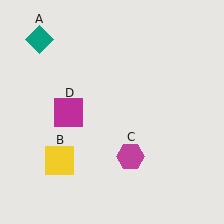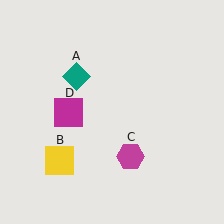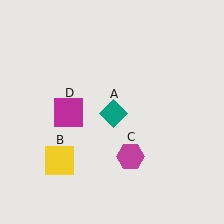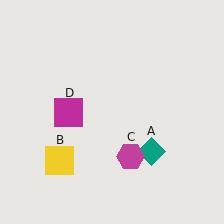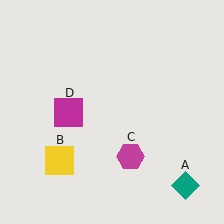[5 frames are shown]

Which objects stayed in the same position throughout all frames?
Yellow square (object B) and magenta hexagon (object C) and magenta square (object D) remained stationary.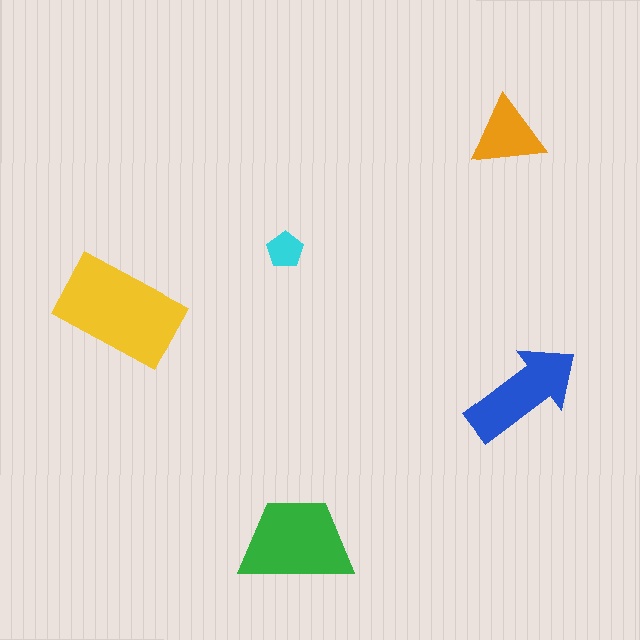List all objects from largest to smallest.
The yellow rectangle, the green trapezoid, the blue arrow, the orange triangle, the cyan pentagon.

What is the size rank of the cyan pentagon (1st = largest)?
5th.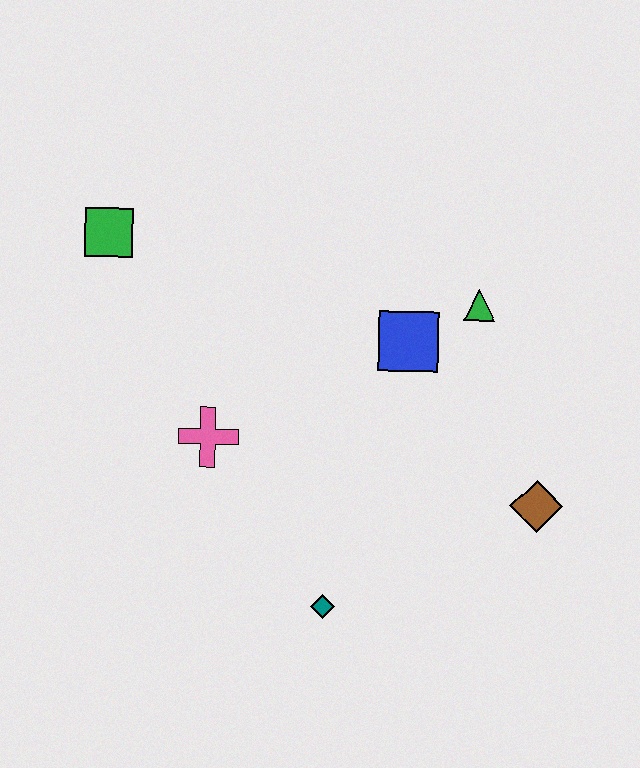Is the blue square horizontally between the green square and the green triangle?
Yes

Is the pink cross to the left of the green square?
No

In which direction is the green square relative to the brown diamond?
The green square is to the left of the brown diamond.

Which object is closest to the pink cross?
The teal diamond is closest to the pink cross.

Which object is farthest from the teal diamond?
The green square is farthest from the teal diamond.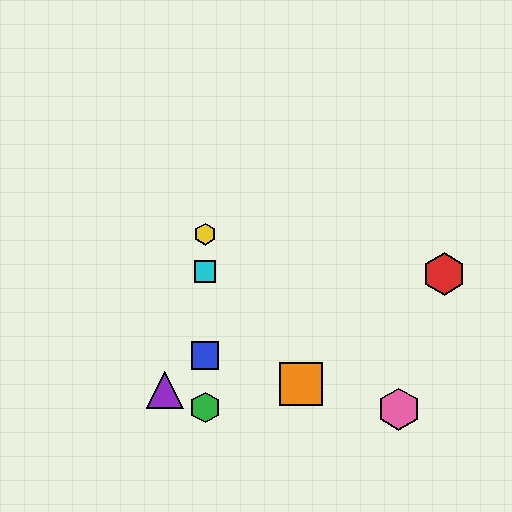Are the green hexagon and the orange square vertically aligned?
No, the green hexagon is at x≈205 and the orange square is at x≈301.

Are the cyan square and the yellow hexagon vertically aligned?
Yes, both are at x≈205.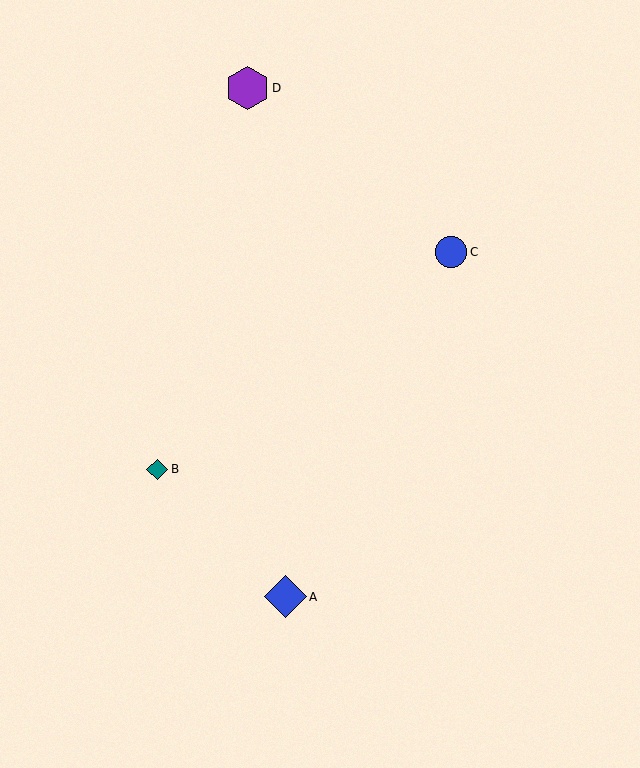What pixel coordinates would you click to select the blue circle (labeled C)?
Click at (451, 252) to select the blue circle C.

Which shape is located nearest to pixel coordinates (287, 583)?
The blue diamond (labeled A) at (285, 597) is nearest to that location.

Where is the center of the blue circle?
The center of the blue circle is at (451, 252).